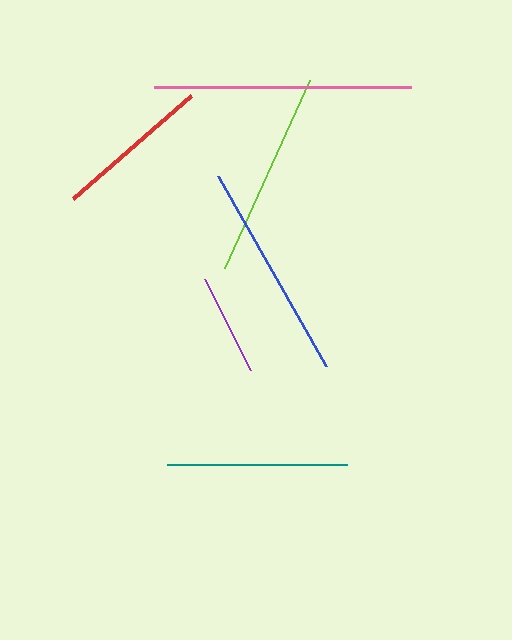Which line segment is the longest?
The pink line is the longest at approximately 257 pixels.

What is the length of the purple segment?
The purple segment is approximately 101 pixels long.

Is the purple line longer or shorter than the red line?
The red line is longer than the purple line.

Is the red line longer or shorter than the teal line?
The teal line is longer than the red line.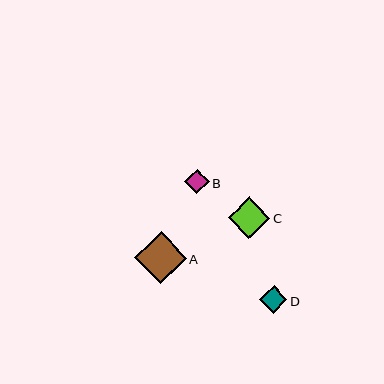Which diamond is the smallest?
Diamond B is the smallest with a size of approximately 25 pixels.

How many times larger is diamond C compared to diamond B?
Diamond C is approximately 1.7 times the size of diamond B.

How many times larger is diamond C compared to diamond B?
Diamond C is approximately 1.7 times the size of diamond B.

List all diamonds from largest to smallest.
From largest to smallest: A, C, D, B.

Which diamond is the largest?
Diamond A is the largest with a size of approximately 51 pixels.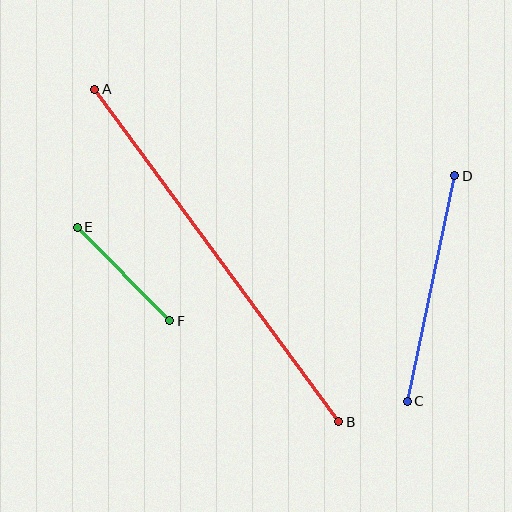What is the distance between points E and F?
The distance is approximately 132 pixels.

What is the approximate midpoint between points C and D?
The midpoint is at approximately (431, 288) pixels.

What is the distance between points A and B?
The distance is approximately 413 pixels.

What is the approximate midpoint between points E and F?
The midpoint is at approximately (124, 274) pixels.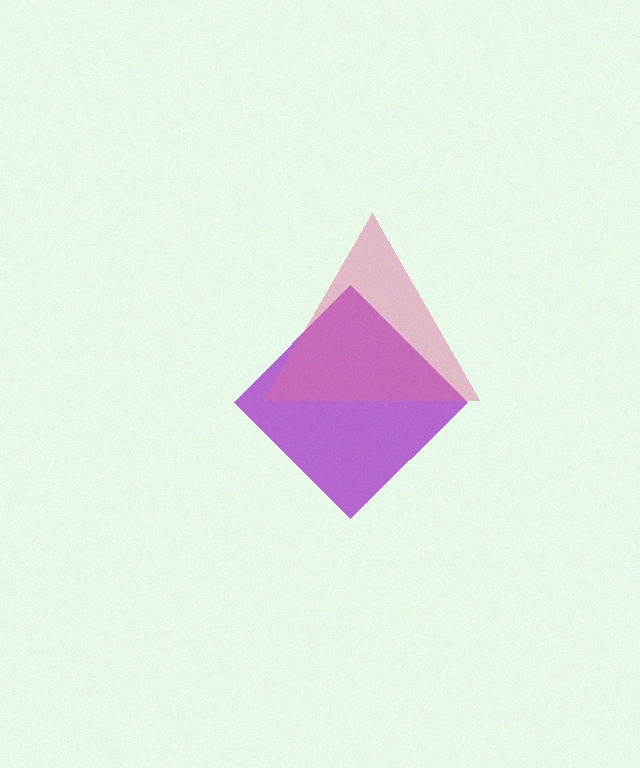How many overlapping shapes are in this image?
There are 2 overlapping shapes in the image.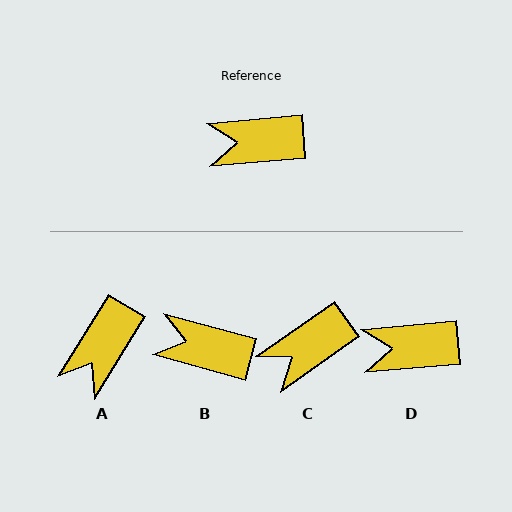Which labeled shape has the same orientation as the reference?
D.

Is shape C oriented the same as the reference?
No, it is off by about 30 degrees.